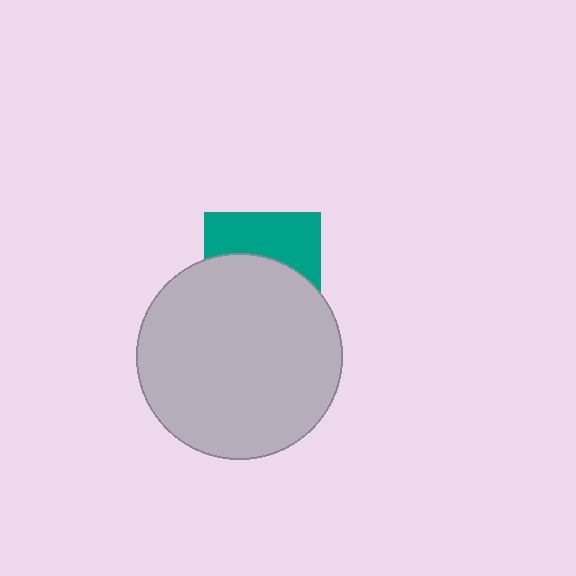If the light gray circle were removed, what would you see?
You would see the complete teal square.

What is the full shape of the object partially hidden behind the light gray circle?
The partially hidden object is a teal square.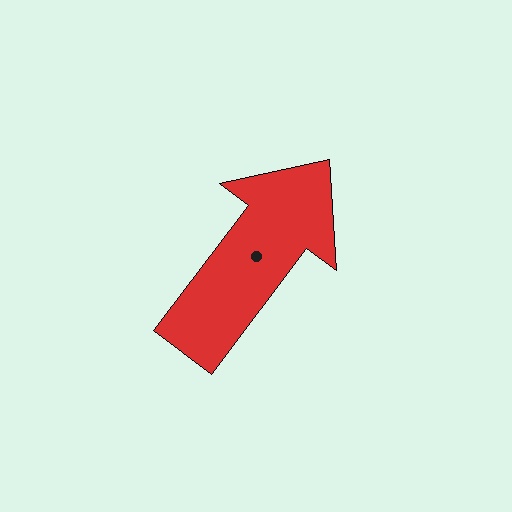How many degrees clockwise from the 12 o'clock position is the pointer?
Approximately 37 degrees.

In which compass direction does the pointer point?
Northeast.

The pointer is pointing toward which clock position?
Roughly 1 o'clock.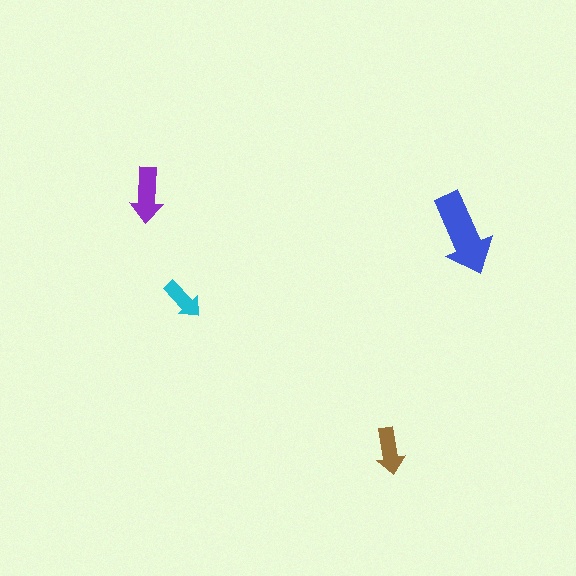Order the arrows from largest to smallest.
the blue one, the purple one, the brown one, the cyan one.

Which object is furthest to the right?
The blue arrow is rightmost.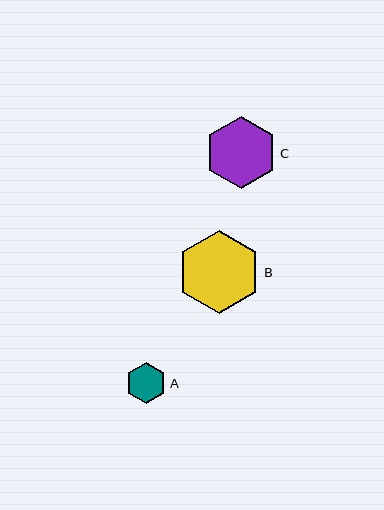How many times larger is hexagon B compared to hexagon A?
Hexagon B is approximately 2.0 times the size of hexagon A.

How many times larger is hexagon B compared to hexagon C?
Hexagon B is approximately 1.2 times the size of hexagon C.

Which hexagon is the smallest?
Hexagon A is the smallest with a size of approximately 41 pixels.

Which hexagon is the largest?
Hexagon B is the largest with a size of approximately 84 pixels.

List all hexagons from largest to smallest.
From largest to smallest: B, C, A.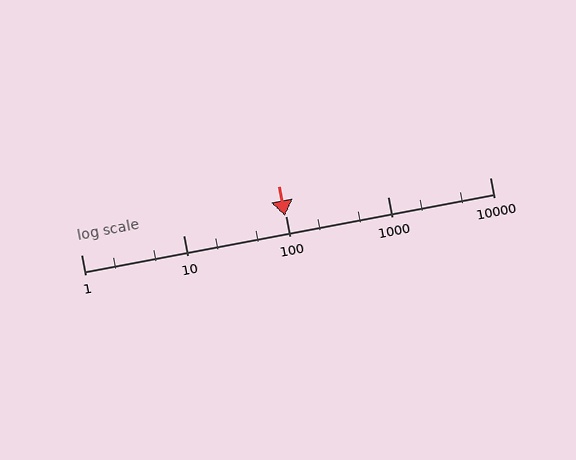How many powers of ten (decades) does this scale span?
The scale spans 4 decades, from 1 to 10000.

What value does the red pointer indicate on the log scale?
The pointer indicates approximately 98.